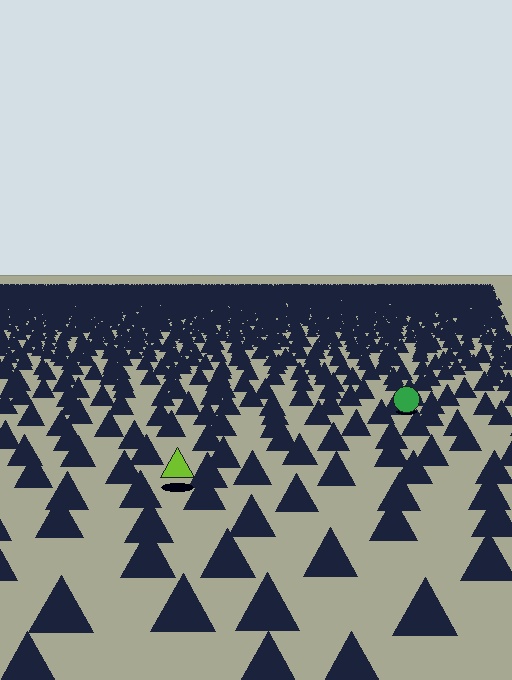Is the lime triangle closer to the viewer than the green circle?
Yes. The lime triangle is closer — you can tell from the texture gradient: the ground texture is coarser near it.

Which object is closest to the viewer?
The lime triangle is closest. The texture marks near it are larger and more spread out.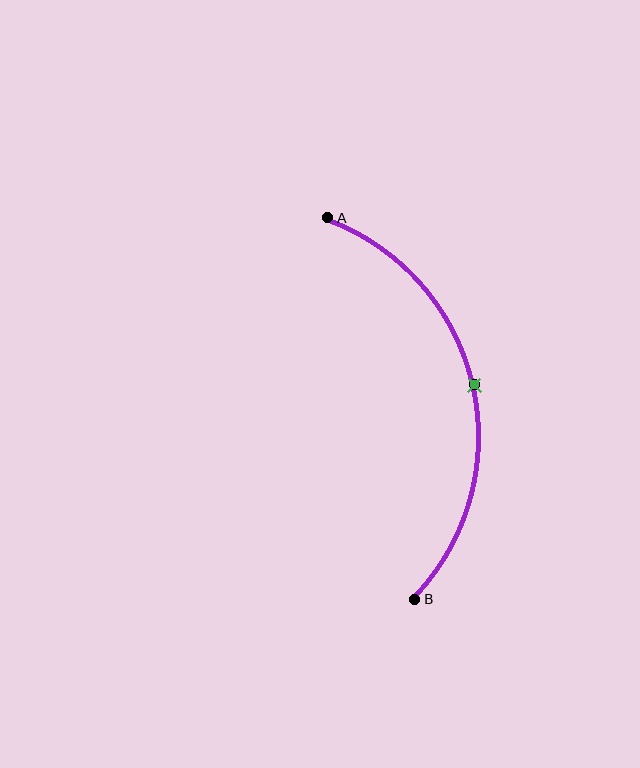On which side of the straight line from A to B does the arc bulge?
The arc bulges to the right of the straight line connecting A and B.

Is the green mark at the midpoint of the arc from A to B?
Yes. The green mark lies on the arc at equal arc-length from both A and B — it is the arc midpoint.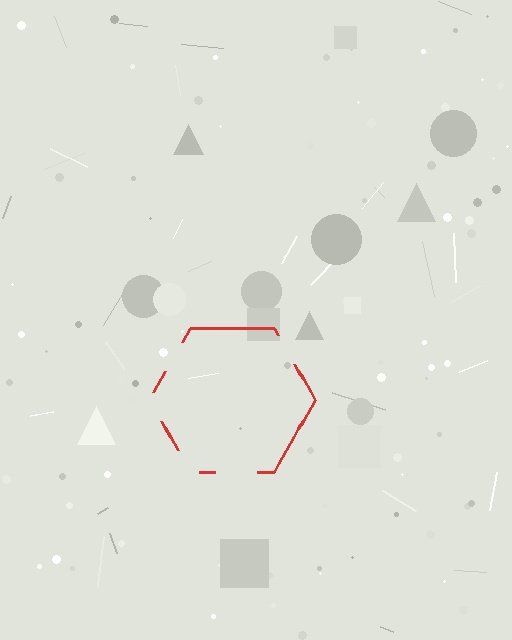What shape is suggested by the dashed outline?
The dashed outline suggests a hexagon.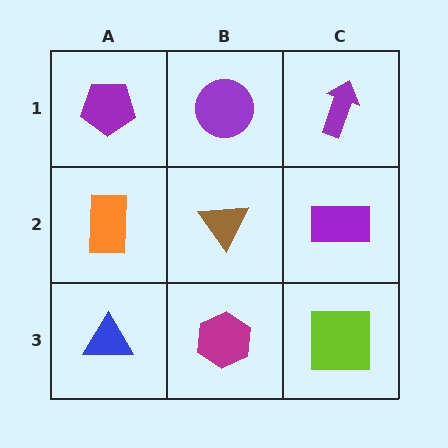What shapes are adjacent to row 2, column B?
A purple circle (row 1, column B), a magenta hexagon (row 3, column B), an orange rectangle (row 2, column A), a purple rectangle (row 2, column C).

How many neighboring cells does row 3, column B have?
3.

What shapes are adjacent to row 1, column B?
A brown triangle (row 2, column B), a purple pentagon (row 1, column A), a purple arrow (row 1, column C).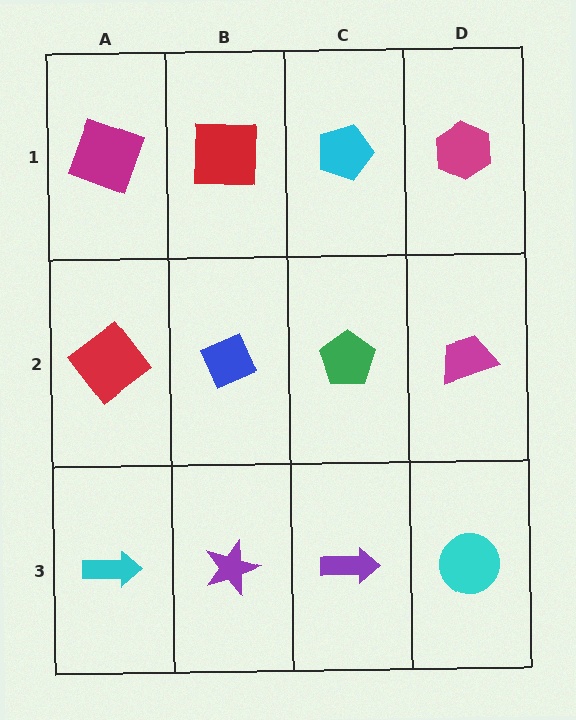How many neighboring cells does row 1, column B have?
3.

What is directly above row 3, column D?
A magenta trapezoid.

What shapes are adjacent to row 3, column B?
A blue diamond (row 2, column B), a cyan arrow (row 3, column A), a purple arrow (row 3, column C).